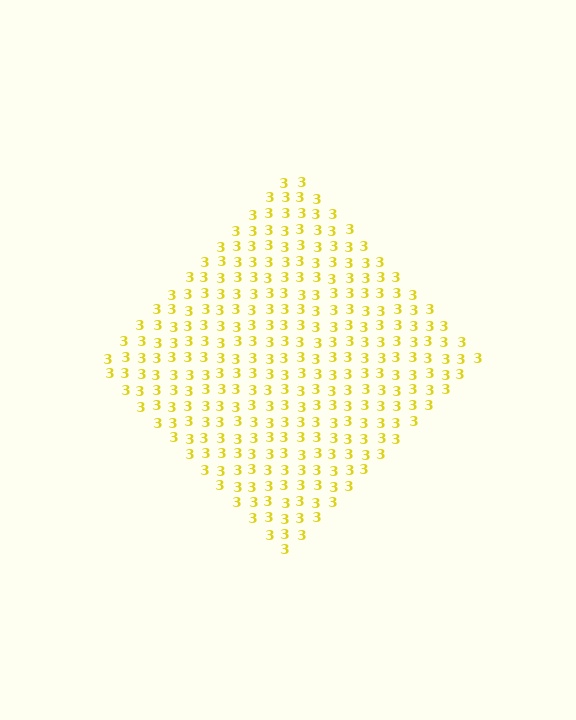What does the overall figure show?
The overall figure shows a diamond.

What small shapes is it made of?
It is made of small digit 3's.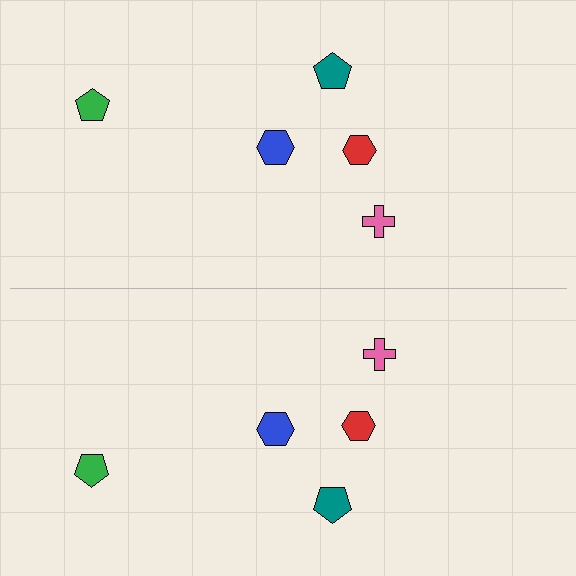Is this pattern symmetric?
Yes, this pattern has bilateral (reflection) symmetry.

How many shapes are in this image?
There are 10 shapes in this image.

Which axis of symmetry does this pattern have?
The pattern has a horizontal axis of symmetry running through the center of the image.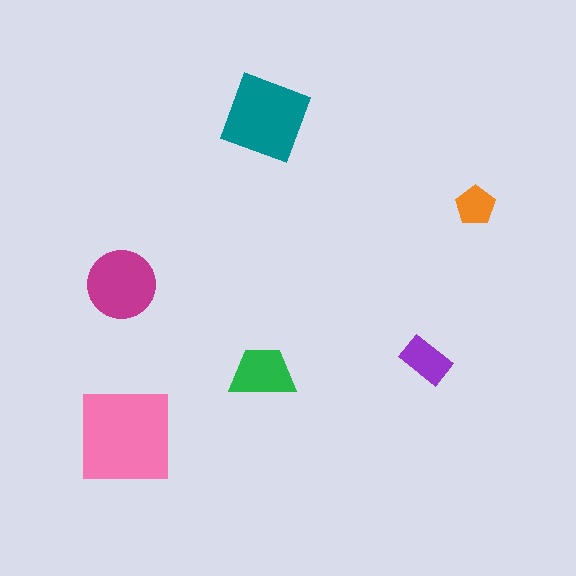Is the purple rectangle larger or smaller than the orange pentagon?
Larger.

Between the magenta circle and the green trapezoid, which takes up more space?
The magenta circle.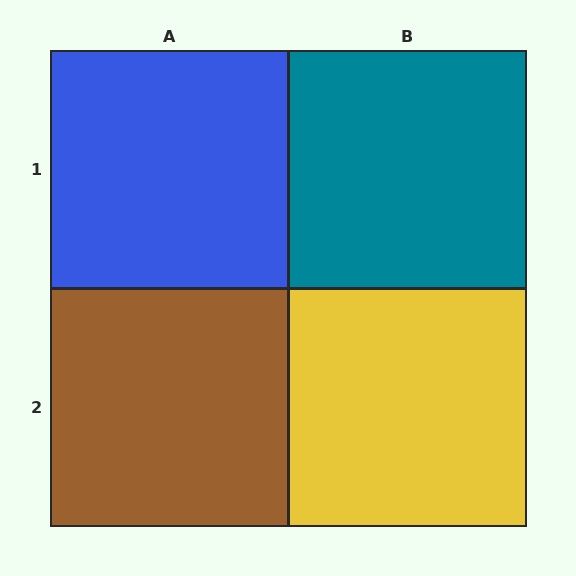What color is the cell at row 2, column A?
Brown.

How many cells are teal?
1 cell is teal.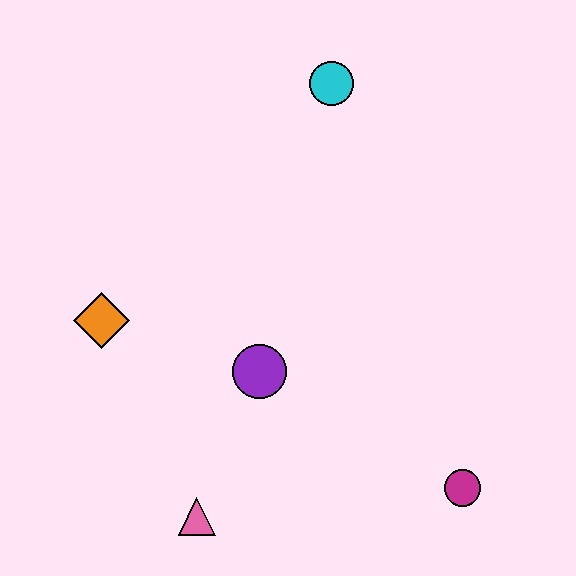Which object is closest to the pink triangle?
The purple circle is closest to the pink triangle.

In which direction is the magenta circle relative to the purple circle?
The magenta circle is to the right of the purple circle.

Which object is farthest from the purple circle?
The cyan circle is farthest from the purple circle.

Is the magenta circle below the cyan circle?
Yes